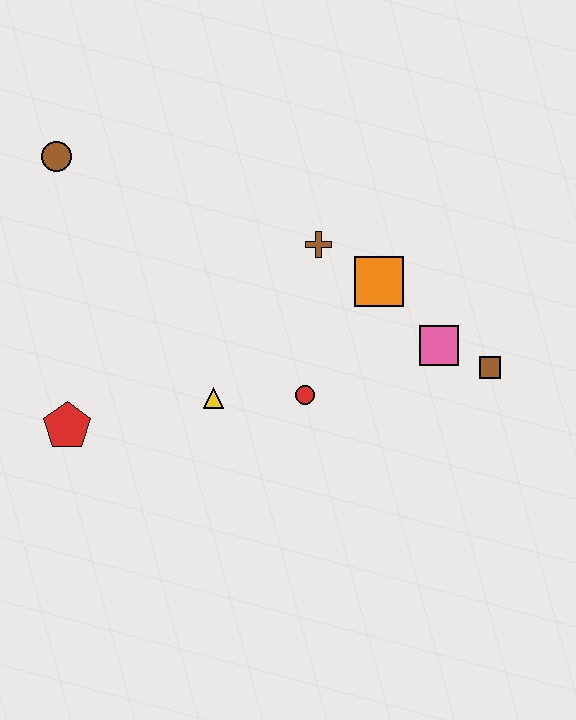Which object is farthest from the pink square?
The brown circle is farthest from the pink square.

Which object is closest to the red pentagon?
The yellow triangle is closest to the red pentagon.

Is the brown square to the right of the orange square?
Yes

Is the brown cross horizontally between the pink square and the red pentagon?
Yes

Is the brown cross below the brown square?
No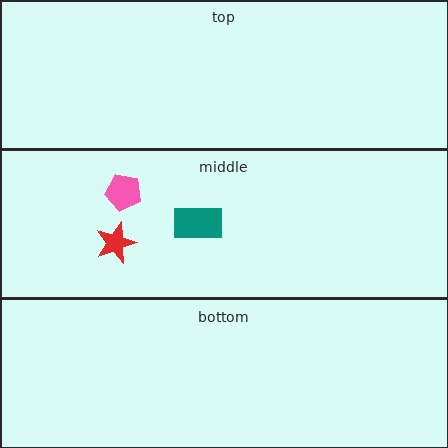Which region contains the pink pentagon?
The middle region.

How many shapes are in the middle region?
3.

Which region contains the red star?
The middle region.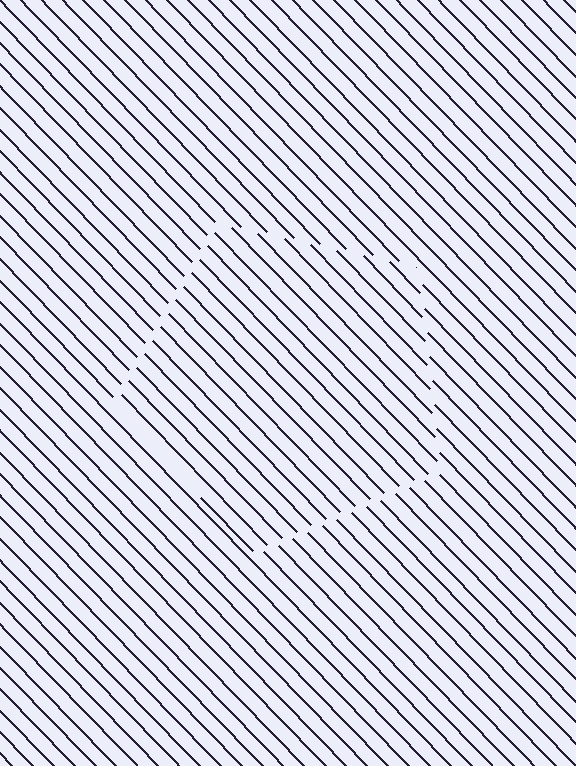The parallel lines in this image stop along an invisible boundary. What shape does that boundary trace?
An illusory pentagon. The interior of the shape contains the same grating, shifted by half a period — the contour is defined by the phase discontinuity where line-ends from the inner and outer gratings abut.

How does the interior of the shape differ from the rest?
The interior of the shape contains the same grating, shifted by half a period — the contour is defined by the phase discontinuity where line-ends from the inner and outer gratings abut.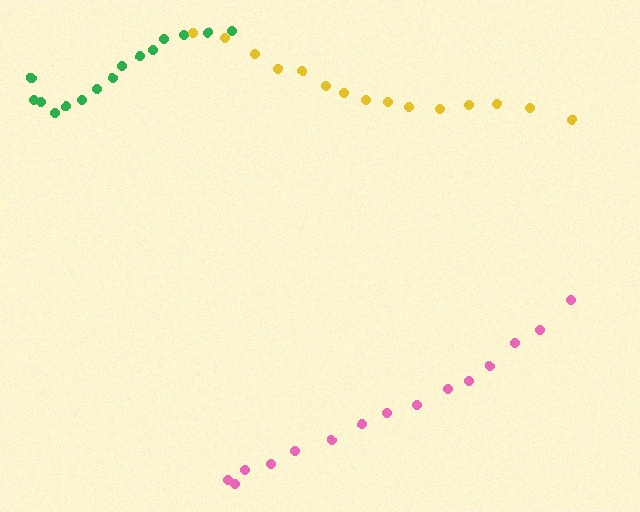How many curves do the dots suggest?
There are 3 distinct paths.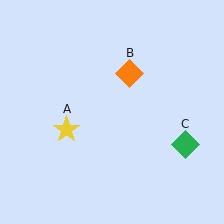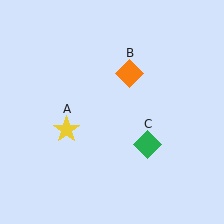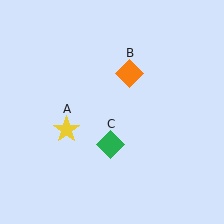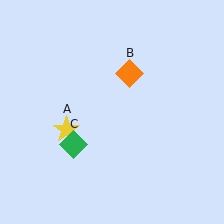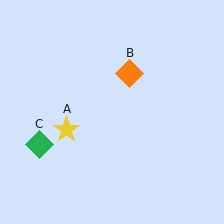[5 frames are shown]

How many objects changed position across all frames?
1 object changed position: green diamond (object C).